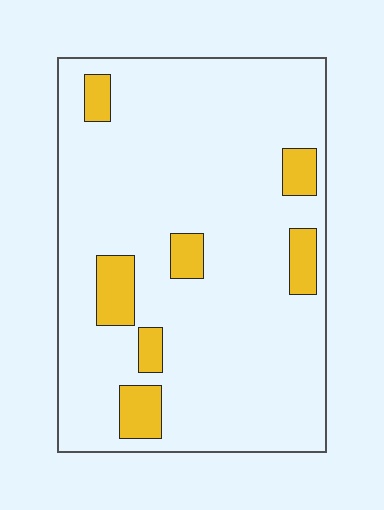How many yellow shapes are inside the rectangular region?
7.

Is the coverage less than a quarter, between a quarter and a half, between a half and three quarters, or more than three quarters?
Less than a quarter.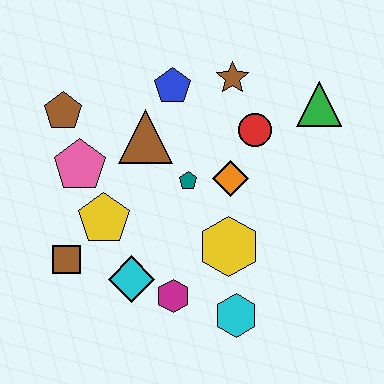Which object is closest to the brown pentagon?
The pink pentagon is closest to the brown pentagon.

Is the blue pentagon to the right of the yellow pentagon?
Yes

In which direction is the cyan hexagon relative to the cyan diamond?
The cyan hexagon is to the right of the cyan diamond.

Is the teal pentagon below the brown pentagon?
Yes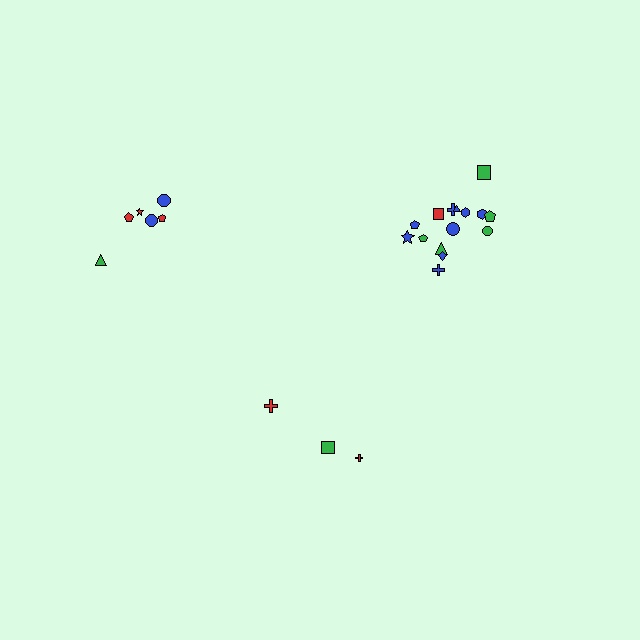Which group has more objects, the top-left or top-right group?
The top-right group.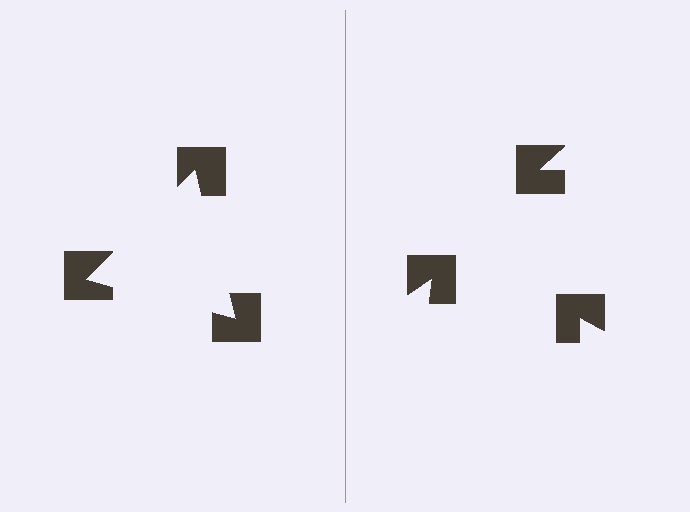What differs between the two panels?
The notched squares are positioned identically on both sides; only the wedge orientations differ. On the left they align to a triangle; on the right they are misaligned.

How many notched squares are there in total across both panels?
6 — 3 on each side.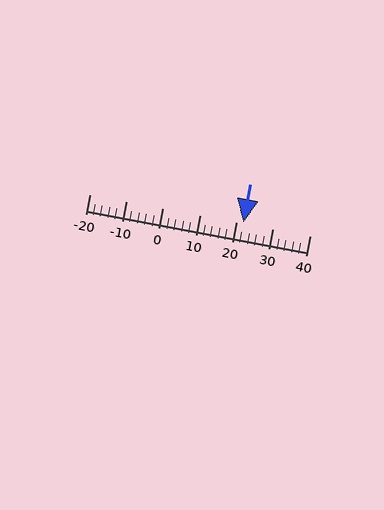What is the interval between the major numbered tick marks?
The major tick marks are spaced 10 units apart.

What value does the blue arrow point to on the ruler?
The blue arrow points to approximately 22.